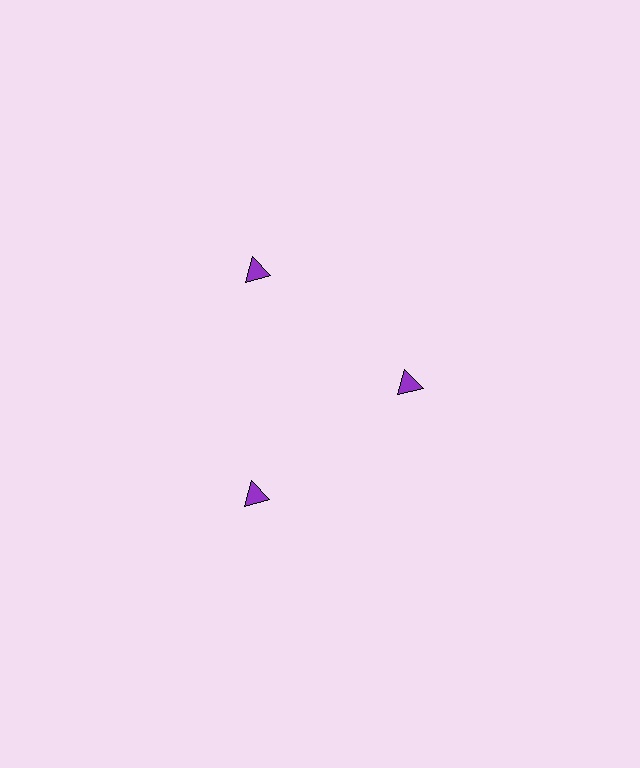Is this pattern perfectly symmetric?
No. The 3 purple triangles are arranged in a ring, but one element near the 3 o'clock position is pulled inward toward the center, breaking the 3-fold rotational symmetry.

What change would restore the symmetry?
The symmetry would be restored by moving it outward, back onto the ring so that all 3 triangles sit at equal angles and equal distance from the center.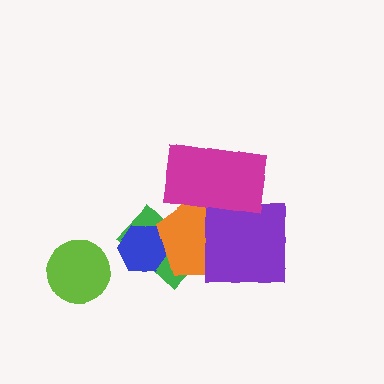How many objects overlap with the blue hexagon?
2 objects overlap with the blue hexagon.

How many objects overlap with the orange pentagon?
4 objects overlap with the orange pentagon.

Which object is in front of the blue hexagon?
The orange pentagon is in front of the blue hexagon.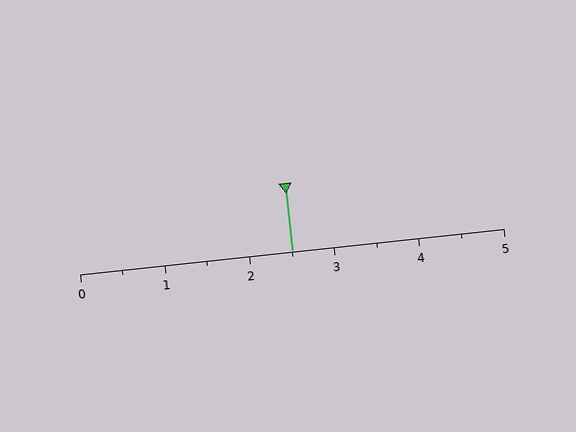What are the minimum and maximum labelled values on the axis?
The axis runs from 0 to 5.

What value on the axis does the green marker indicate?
The marker indicates approximately 2.5.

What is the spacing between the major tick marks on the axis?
The major ticks are spaced 1 apart.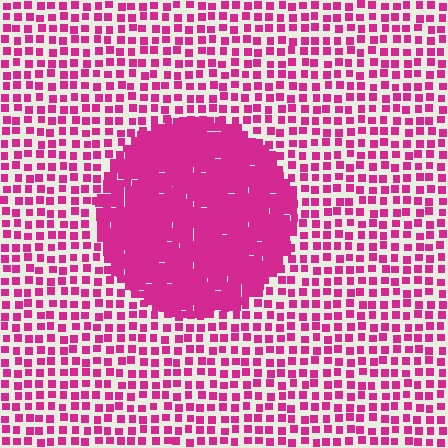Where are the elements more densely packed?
The elements are more densely packed inside the circle boundary.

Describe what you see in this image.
The image contains small magenta elements arranged at two different densities. A circle-shaped region is visible where the elements are more densely packed than the surrounding area.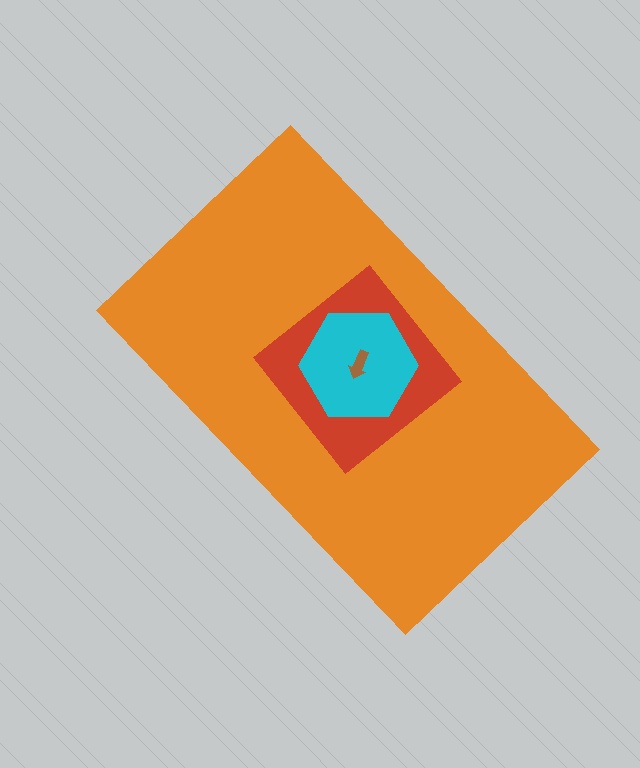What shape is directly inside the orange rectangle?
The red diamond.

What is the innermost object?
The brown arrow.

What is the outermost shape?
The orange rectangle.